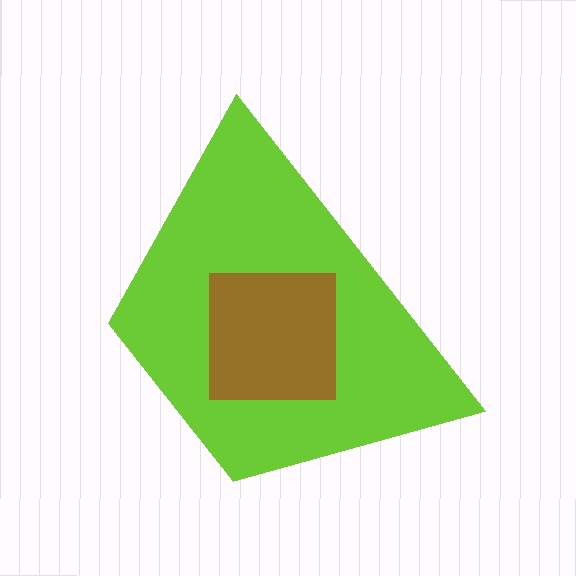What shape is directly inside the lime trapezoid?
The brown square.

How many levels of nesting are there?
2.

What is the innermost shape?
The brown square.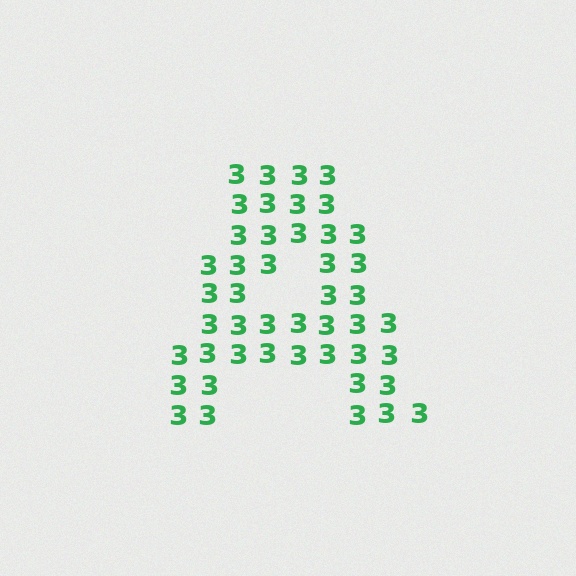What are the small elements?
The small elements are digit 3's.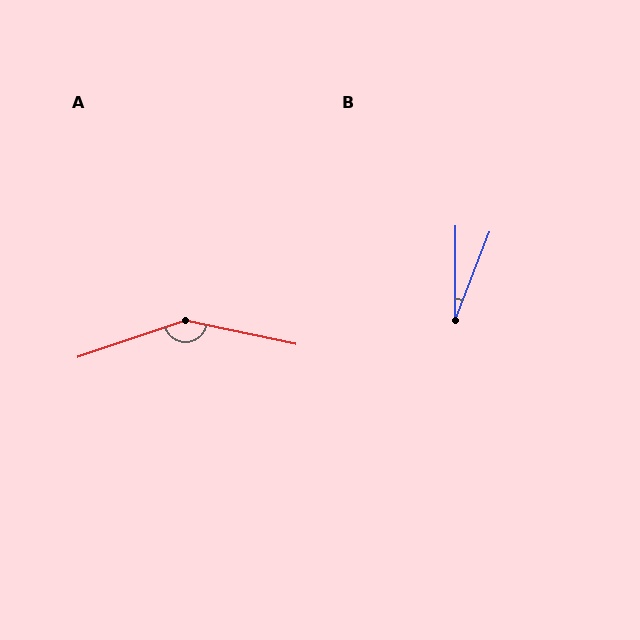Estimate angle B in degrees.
Approximately 21 degrees.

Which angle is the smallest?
B, at approximately 21 degrees.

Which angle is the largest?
A, at approximately 149 degrees.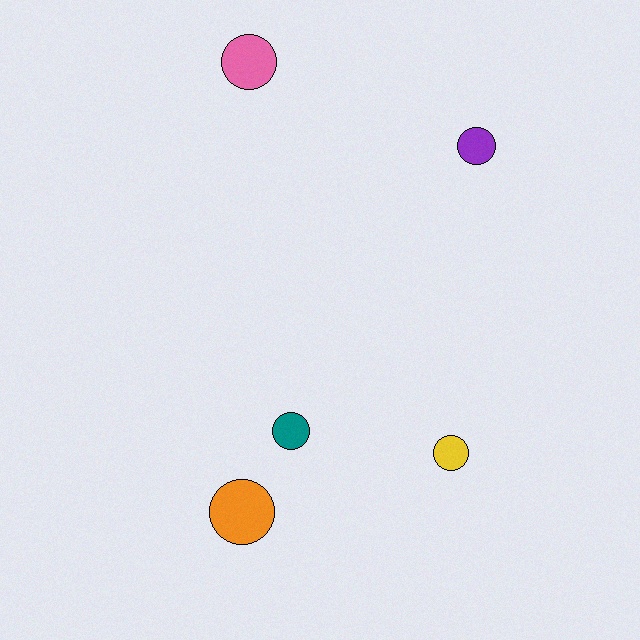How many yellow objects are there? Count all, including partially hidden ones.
There is 1 yellow object.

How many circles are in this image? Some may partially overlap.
There are 5 circles.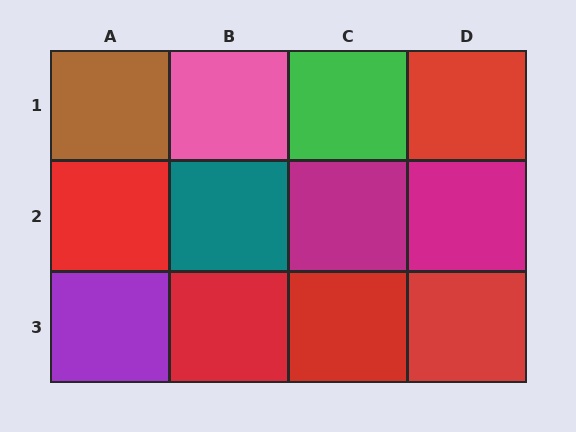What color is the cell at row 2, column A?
Red.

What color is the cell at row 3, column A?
Purple.